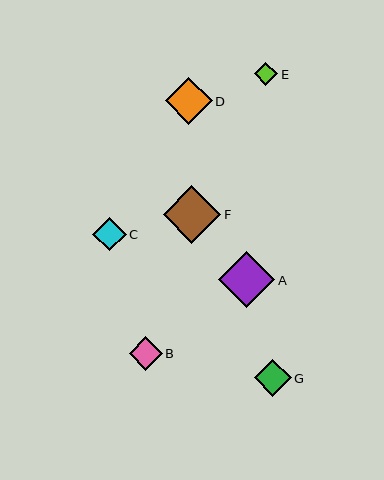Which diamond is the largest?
Diamond F is the largest with a size of approximately 58 pixels.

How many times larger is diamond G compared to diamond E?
Diamond G is approximately 1.6 times the size of diamond E.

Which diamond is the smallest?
Diamond E is the smallest with a size of approximately 24 pixels.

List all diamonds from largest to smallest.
From largest to smallest: F, A, D, G, C, B, E.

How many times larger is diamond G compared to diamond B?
Diamond G is approximately 1.1 times the size of diamond B.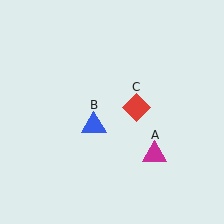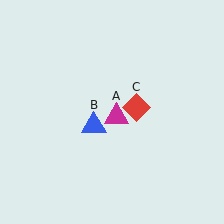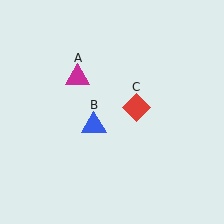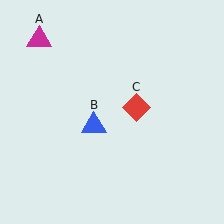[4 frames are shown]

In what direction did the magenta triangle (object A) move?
The magenta triangle (object A) moved up and to the left.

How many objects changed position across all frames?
1 object changed position: magenta triangle (object A).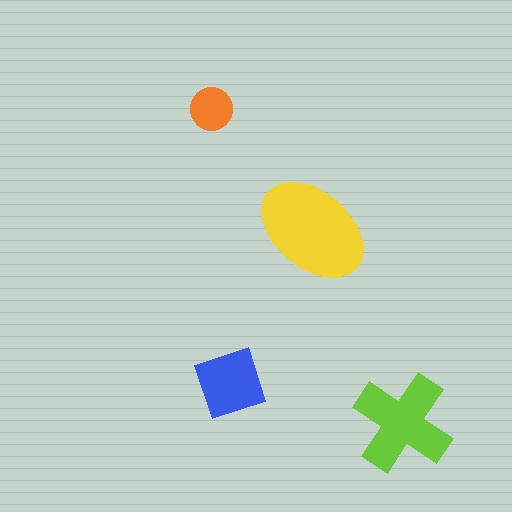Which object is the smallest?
The orange circle.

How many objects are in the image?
There are 4 objects in the image.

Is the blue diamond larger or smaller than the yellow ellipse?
Smaller.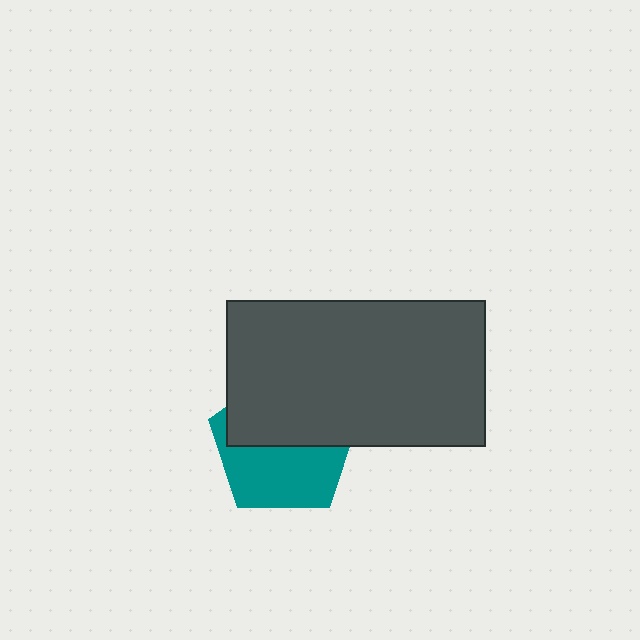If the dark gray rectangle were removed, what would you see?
You would see the complete teal pentagon.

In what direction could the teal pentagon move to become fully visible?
The teal pentagon could move down. That would shift it out from behind the dark gray rectangle entirely.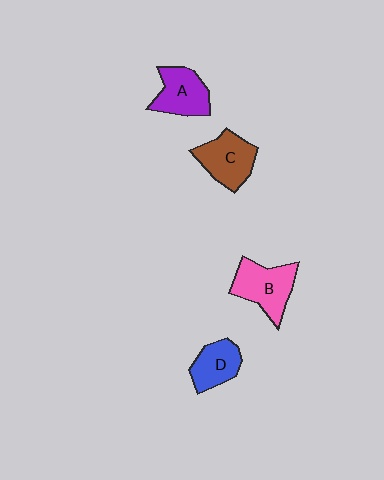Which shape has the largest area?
Shape B (pink).